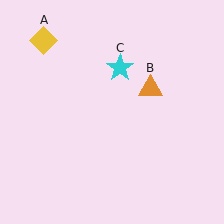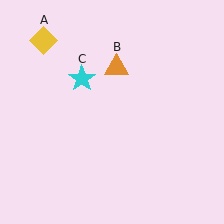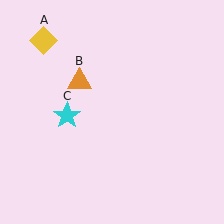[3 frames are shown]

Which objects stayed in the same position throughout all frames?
Yellow diamond (object A) remained stationary.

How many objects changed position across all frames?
2 objects changed position: orange triangle (object B), cyan star (object C).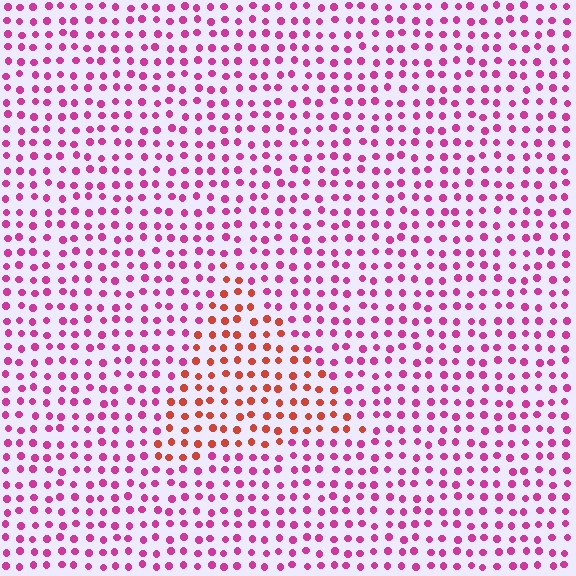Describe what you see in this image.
The image is filled with small magenta elements in a uniform arrangement. A triangle-shaped region is visible where the elements are tinted to a slightly different hue, forming a subtle color boundary.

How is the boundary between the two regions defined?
The boundary is defined purely by a slight shift in hue (about 45 degrees). Spacing, size, and orientation are identical on both sides.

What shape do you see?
I see a triangle.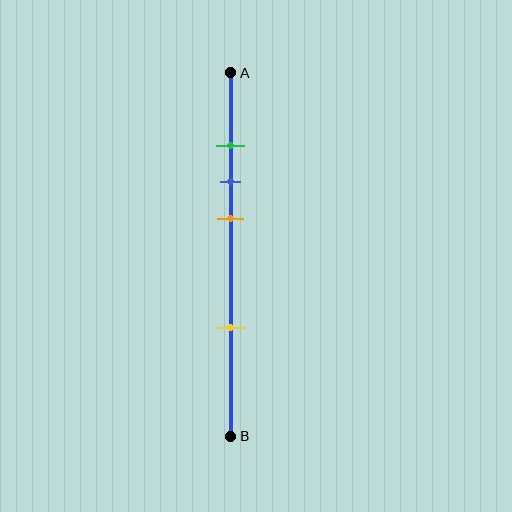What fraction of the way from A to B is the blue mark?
The blue mark is approximately 30% (0.3) of the way from A to B.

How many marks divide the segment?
There are 4 marks dividing the segment.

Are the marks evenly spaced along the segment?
No, the marks are not evenly spaced.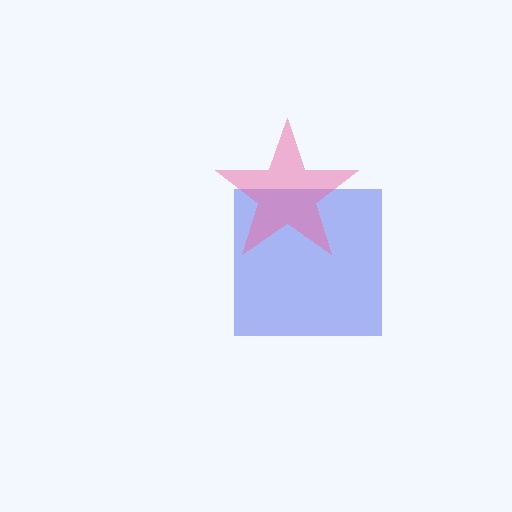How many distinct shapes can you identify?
There are 2 distinct shapes: a blue square, a pink star.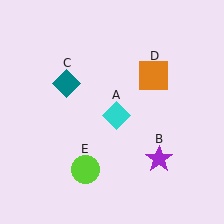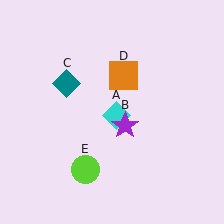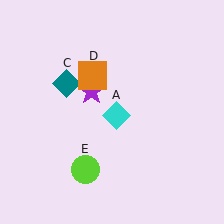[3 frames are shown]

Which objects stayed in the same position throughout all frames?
Cyan diamond (object A) and teal diamond (object C) and lime circle (object E) remained stationary.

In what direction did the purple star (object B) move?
The purple star (object B) moved up and to the left.